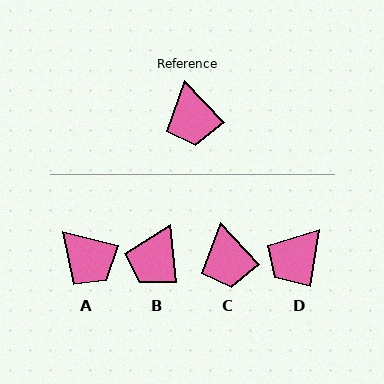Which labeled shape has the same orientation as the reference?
C.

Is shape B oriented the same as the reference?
No, it is off by about 38 degrees.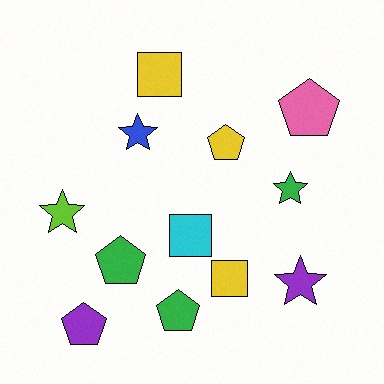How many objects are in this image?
There are 12 objects.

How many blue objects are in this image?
There is 1 blue object.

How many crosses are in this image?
There are no crosses.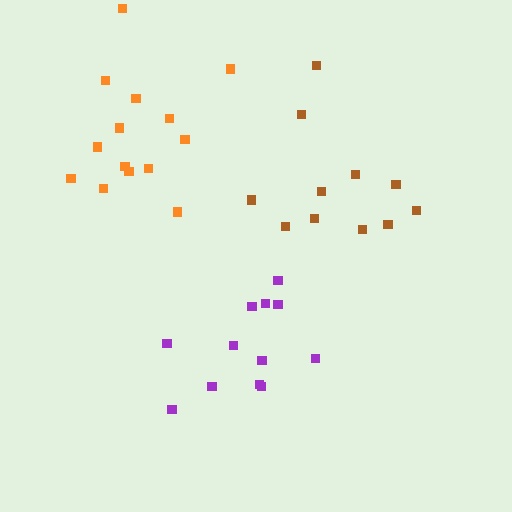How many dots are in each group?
Group 1: 11 dots, Group 2: 12 dots, Group 3: 14 dots (37 total).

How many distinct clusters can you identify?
There are 3 distinct clusters.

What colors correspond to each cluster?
The clusters are colored: brown, purple, orange.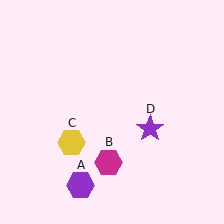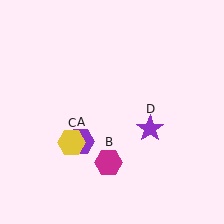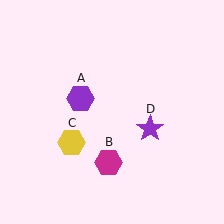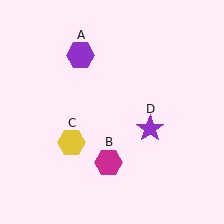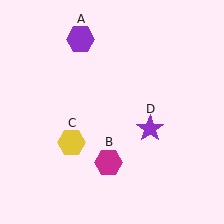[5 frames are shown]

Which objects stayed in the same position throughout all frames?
Magenta hexagon (object B) and yellow hexagon (object C) and purple star (object D) remained stationary.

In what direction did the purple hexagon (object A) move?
The purple hexagon (object A) moved up.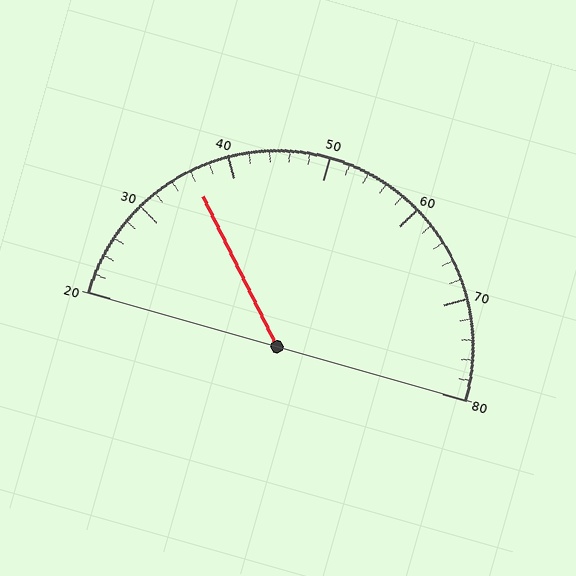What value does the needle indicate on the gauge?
The needle indicates approximately 36.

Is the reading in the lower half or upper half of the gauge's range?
The reading is in the lower half of the range (20 to 80).